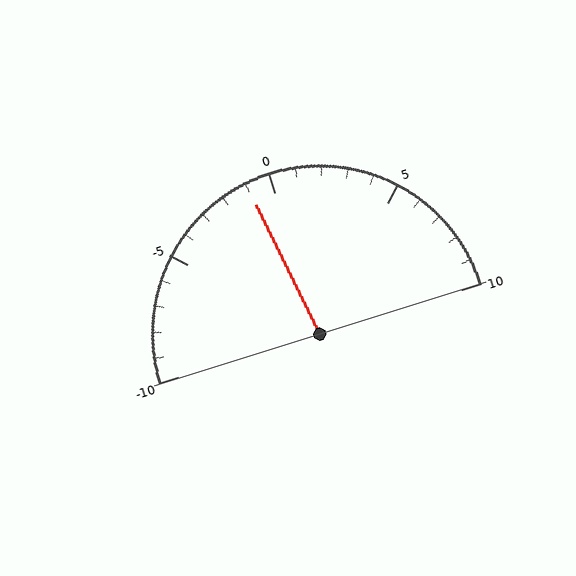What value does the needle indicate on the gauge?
The needle indicates approximately -1.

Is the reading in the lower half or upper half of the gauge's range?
The reading is in the lower half of the range (-10 to 10).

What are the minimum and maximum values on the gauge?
The gauge ranges from -10 to 10.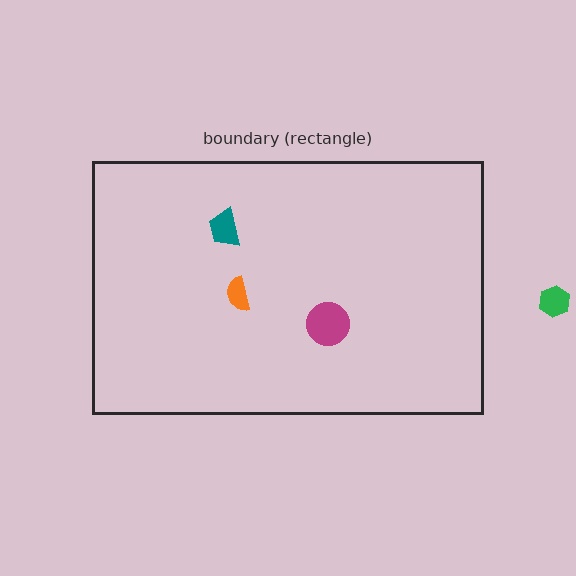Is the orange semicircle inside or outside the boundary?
Inside.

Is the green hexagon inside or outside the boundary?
Outside.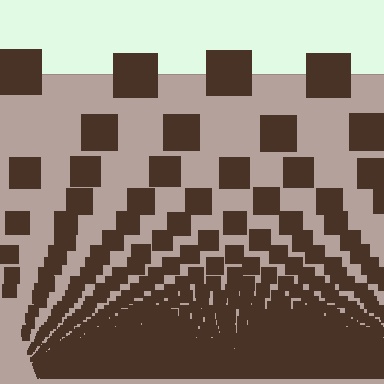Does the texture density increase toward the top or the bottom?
Density increases toward the bottom.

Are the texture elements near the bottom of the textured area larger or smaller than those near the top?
Smaller. The gradient is inverted — elements near the bottom are smaller and denser.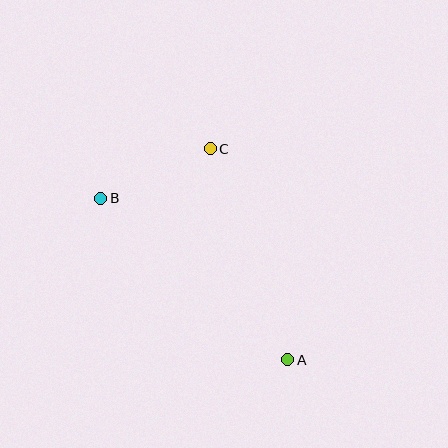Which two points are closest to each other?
Points B and C are closest to each other.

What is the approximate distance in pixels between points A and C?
The distance between A and C is approximately 225 pixels.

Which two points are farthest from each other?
Points A and B are farthest from each other.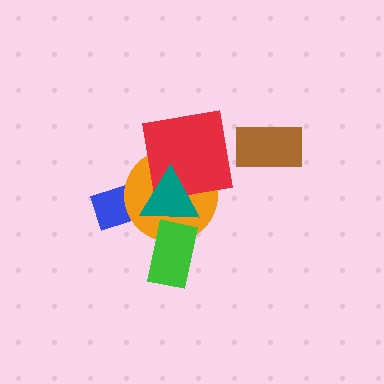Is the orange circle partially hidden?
Yes, it is partially covered by another shape.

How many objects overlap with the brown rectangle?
0 objects overlap with the brown rectangle.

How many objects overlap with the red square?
2 objects overlap with the red square.